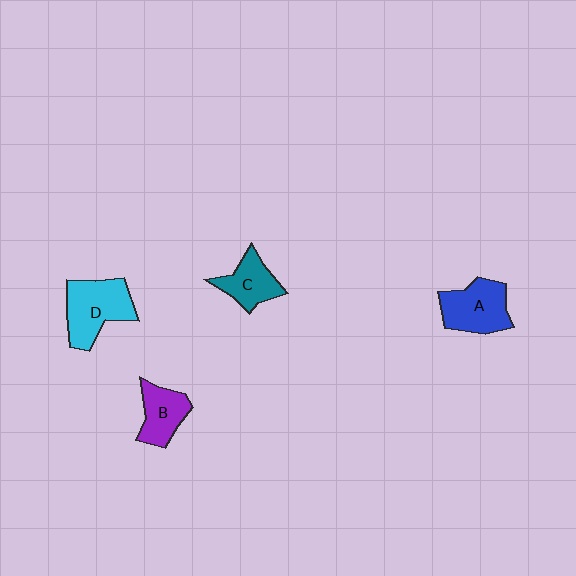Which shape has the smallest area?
Shape B (purple).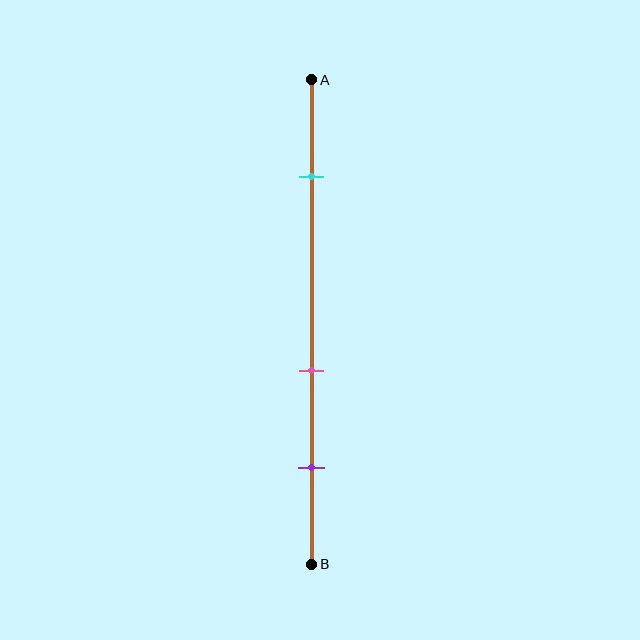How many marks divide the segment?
There are 3 marks dividing the segment.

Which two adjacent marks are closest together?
The pink and purple marks are the closest adjacent pair.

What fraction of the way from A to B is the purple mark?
The purple mark is approximately 80% (0.8) of the way from A to B.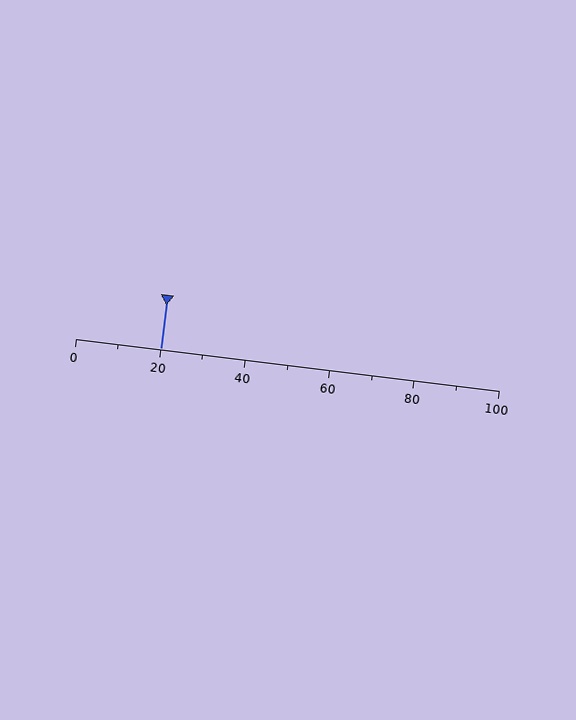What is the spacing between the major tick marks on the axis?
The major ticks are spaced 20 apart.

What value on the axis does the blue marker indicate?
The marker indicates approximately 20.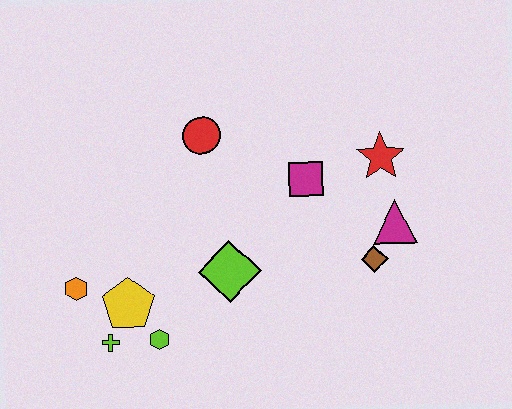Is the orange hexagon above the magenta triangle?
No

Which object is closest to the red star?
The magenta triangle is closest to the red star.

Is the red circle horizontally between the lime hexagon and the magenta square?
Yes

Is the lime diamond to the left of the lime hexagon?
No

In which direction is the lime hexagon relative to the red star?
The lime hexagon is to the left of the red star.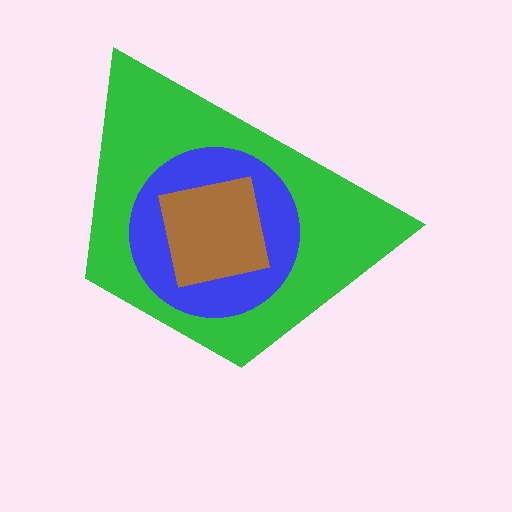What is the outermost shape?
The green trapezoid.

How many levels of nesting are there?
3.